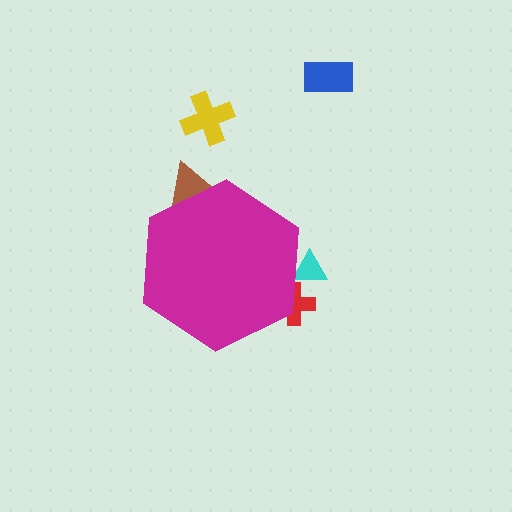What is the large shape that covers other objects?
A magenta hexagon.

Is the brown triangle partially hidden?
Yes, the brown triangle is partially hidden behind the magenta hexagon.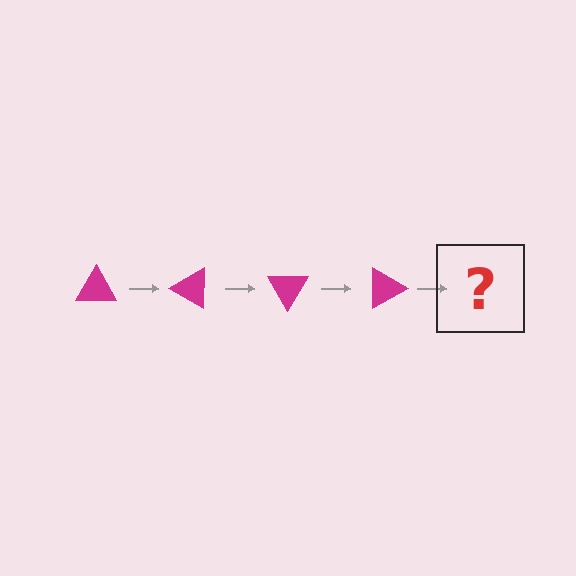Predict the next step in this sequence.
The next step is a magenta triangle rotated 120 degrees.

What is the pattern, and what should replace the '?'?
The pattern is that the triangle rotates 30 degrees each step. The '?' should be a magenta triangle rotated 120 degrees.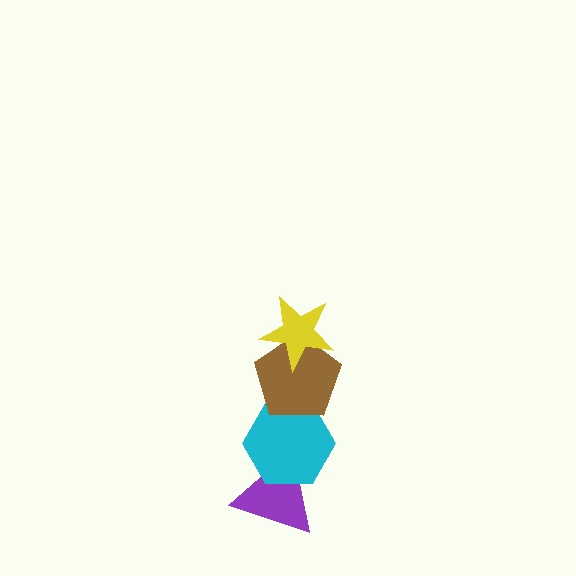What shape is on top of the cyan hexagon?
The brown pentagon is on top of the cyan hexagon.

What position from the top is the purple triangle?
The purple triangle is 4th from the top.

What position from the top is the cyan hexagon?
The cyan hexagon is 3rd from the top.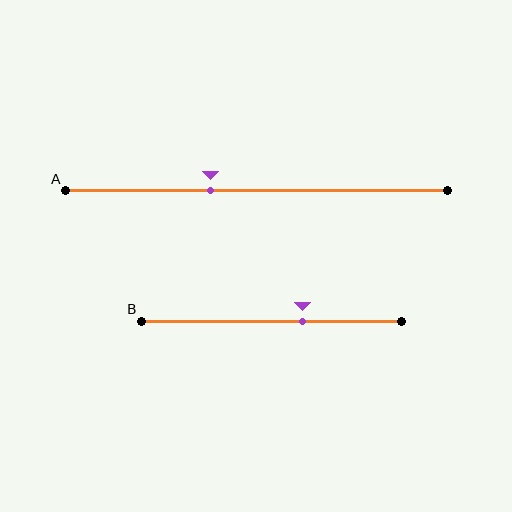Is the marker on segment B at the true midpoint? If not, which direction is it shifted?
No, the marker on segment B is shifted to the right by about 12% of the segment length.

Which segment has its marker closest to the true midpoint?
Segment A has its marker closest to the true midpoint.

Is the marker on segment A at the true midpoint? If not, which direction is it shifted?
No, the marker on segment A is shifted to the left by about 12% of the segment length.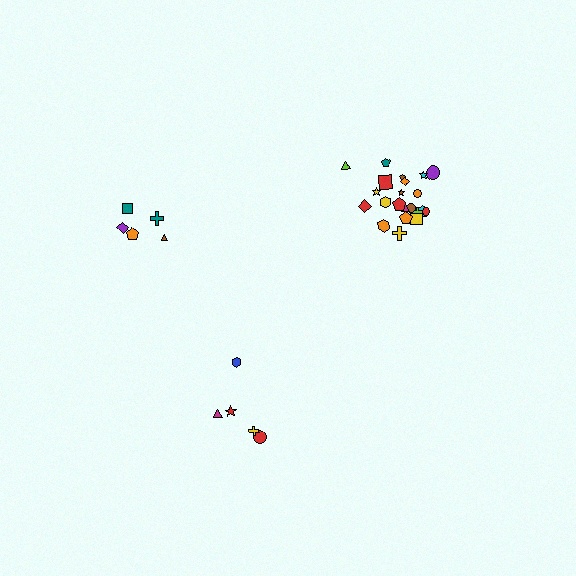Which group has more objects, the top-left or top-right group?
The top-right group.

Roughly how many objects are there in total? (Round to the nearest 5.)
Roughly 30 objects in total.